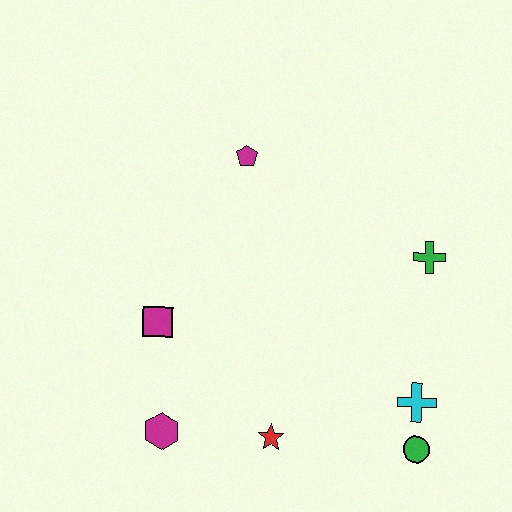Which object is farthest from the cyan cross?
The magenta pentagon is farthest from the cyan cross.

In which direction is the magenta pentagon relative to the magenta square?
The magenta pentagon is above the magenta square.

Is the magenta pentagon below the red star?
No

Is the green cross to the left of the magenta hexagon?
No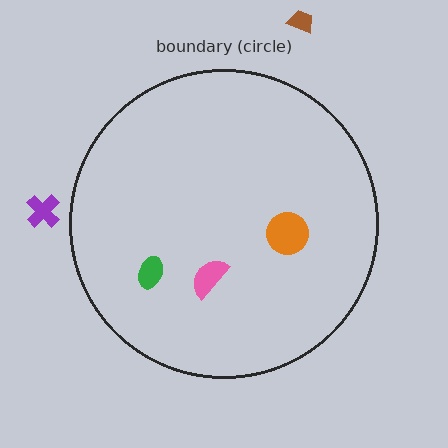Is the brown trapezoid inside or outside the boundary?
Outside.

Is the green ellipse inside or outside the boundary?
Inside.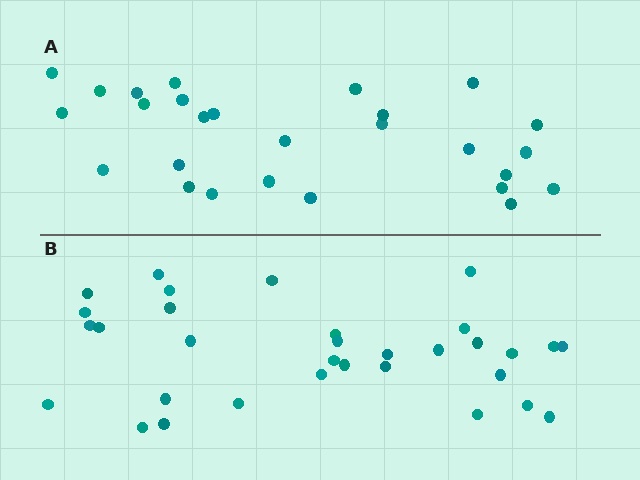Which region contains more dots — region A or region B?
Region B (the bottom region) has more dots.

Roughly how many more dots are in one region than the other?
Region B has about 5 more dots than region A.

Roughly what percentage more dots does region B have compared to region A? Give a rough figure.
About 20% more.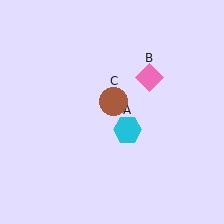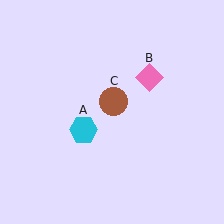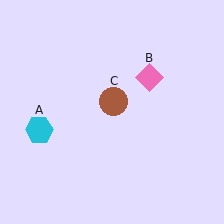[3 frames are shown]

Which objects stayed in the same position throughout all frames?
Pink diamond (object B) and brown circle (object C) remained stationary.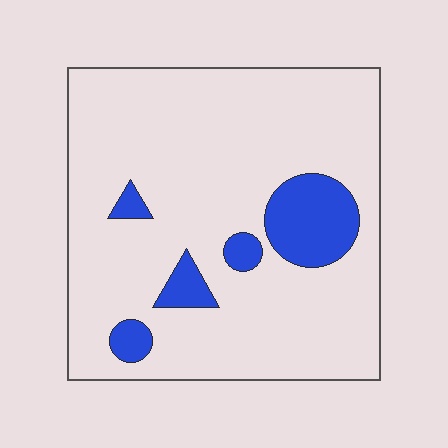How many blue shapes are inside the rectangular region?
5.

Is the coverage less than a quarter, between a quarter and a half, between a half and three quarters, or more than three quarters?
Less than a quarter.